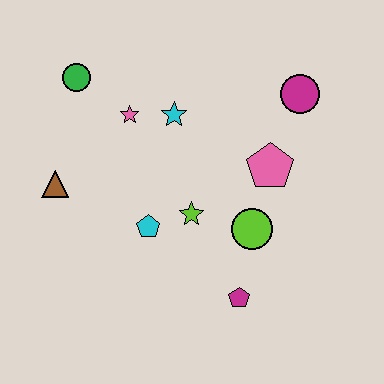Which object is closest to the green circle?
The pink star is closest to the green circle.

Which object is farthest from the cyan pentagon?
The magenta circle is farthest from the cyan pentagon.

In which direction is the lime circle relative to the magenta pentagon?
The lime circle is above the magenta pentagon.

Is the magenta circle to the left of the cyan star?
No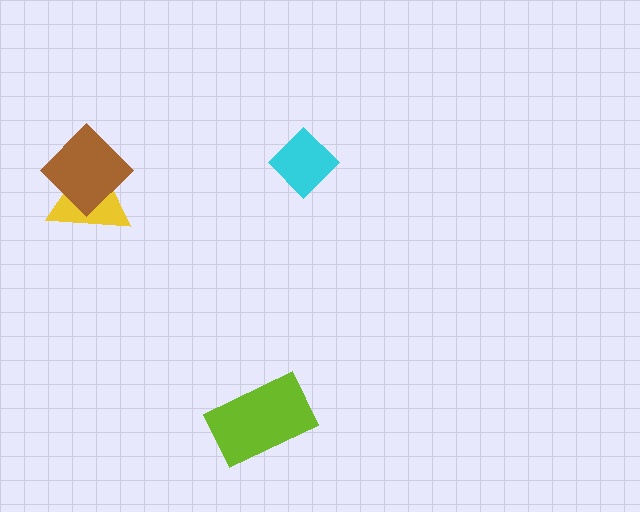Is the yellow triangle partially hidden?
Yes, it is partially covered by another shape.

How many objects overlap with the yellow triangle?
1 object overlaps with the yellow triangle.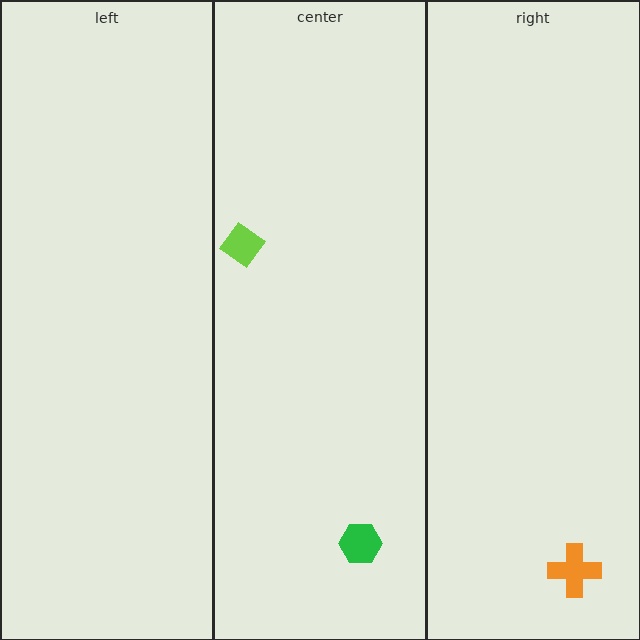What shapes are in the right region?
The orange cross.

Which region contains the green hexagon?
The center region.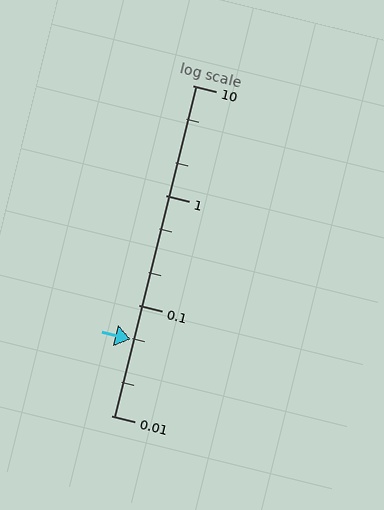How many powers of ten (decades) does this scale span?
The scale spans 3 decades, from 0.01 to 10.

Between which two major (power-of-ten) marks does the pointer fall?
The pointer is between 0.01 and 0.1.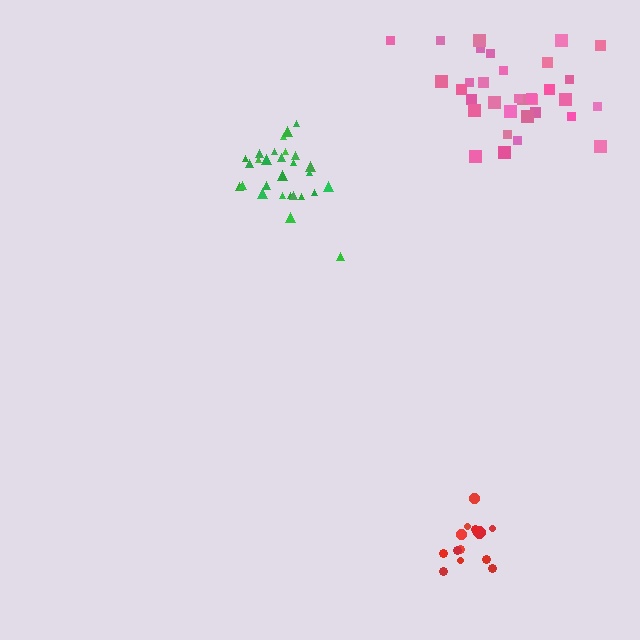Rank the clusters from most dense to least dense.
green, red, pink.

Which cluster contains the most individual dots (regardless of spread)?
Pink (34).